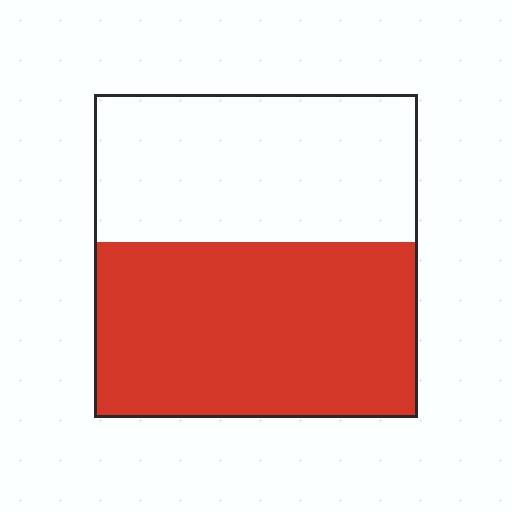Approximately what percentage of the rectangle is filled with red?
Approximately 55%.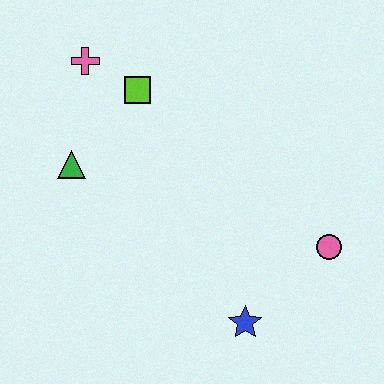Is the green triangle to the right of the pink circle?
No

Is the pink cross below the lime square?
No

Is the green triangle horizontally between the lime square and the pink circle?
No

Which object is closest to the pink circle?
The blue star is closest to the pink circle.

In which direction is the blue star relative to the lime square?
The blue star is below the lime square.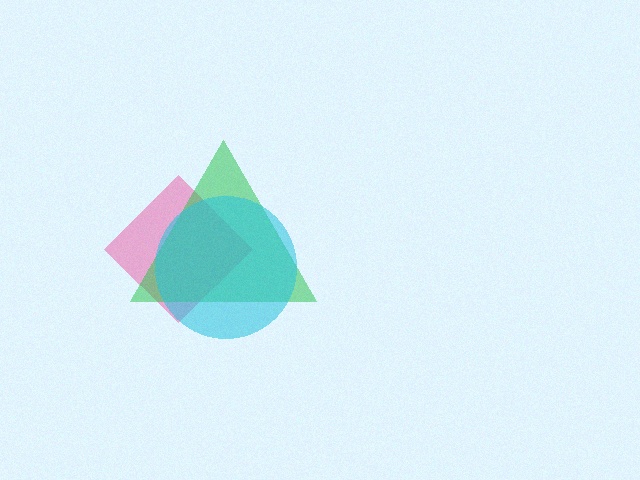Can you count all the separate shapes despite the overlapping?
Yes, there are 3 separate shapes.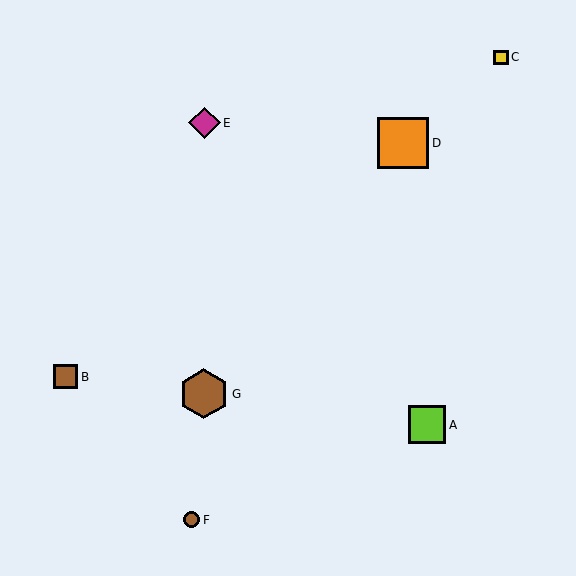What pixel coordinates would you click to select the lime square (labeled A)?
Click at (427, 425) to select the lime square A.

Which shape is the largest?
The orange square (labeled D) is the largest.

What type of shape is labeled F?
Shape F is a brown circle.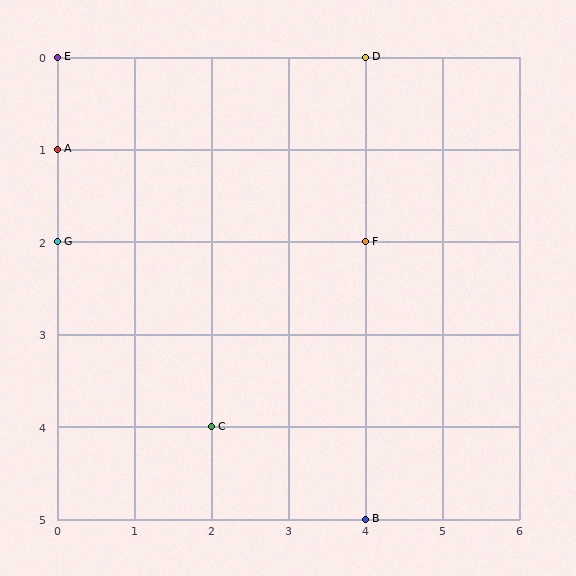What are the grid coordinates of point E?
Point E is at grid coordinates (0, 0).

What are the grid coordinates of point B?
Point B is at grid coordinates (4, 5).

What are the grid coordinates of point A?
Point A is at grid coordinates (0, 1).